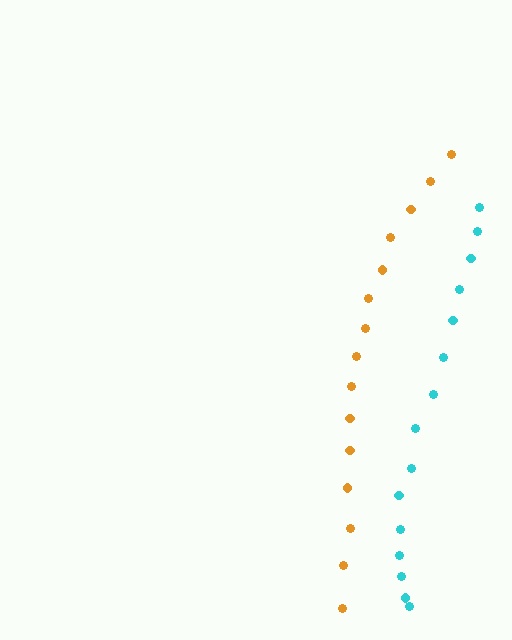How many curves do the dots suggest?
There are 2 distinct paths.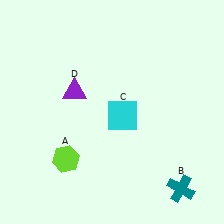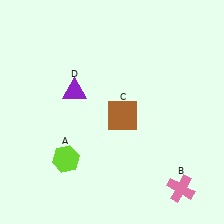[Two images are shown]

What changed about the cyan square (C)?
In Image 1, C is cyan. In Image 2, it changed to brown.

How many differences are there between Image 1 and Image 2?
There are 2 differences between the two images.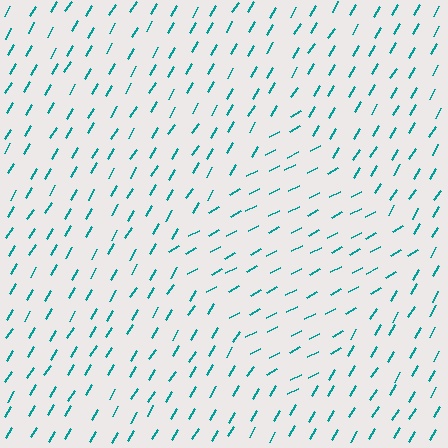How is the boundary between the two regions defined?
The boundary is defined purely by a change in line orientation (approximately 31 degrees difference). All lines are the same color and thickness.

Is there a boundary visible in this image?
Yes, there is a texture boundary formed by a change in line orientation.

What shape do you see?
I see a diamond.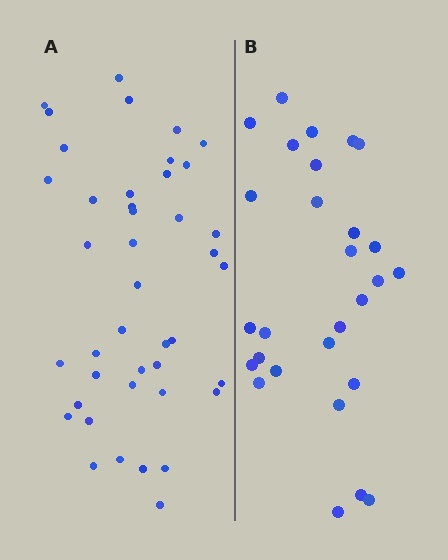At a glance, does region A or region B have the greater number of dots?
Region A (the left region) has more dots.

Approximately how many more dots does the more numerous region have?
Region A has approximately 15 more dots than region B.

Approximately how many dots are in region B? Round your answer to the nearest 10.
About 30 dots. (The exact count is 28, which rounds to 30.)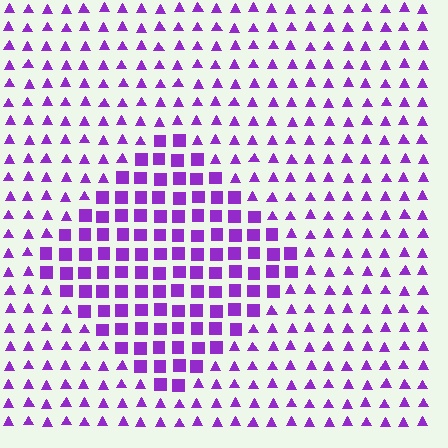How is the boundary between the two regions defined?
The boundary is defined by a change in element shape: squares inside vs. triangles outside. All elements share the same color and spacing.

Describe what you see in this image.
The image is filled with small purple elements arranged in a uniform grid. A diamond-shaped region contains squares, while the surrounding area contains triangles. The boundary is defined purely by the change in element shape.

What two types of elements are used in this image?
The image uses squares inside the diamond region and triangles outside it.